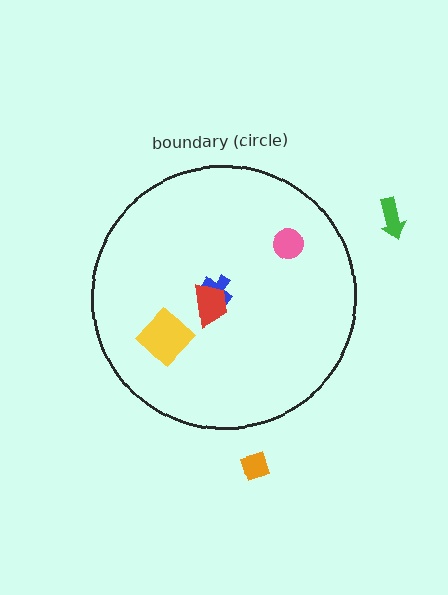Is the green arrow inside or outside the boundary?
Outside.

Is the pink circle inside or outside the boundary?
Inside.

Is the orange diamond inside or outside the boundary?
Outside.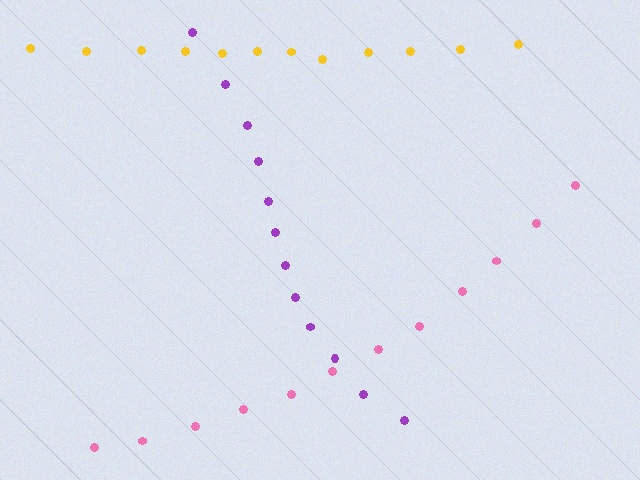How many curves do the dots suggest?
There are 3 distinct paths.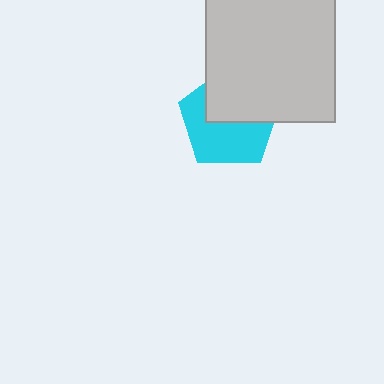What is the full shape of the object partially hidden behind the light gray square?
The partially hidden object is a cyan pentagon.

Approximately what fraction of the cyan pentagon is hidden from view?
Roughly 46% of the cyan pentagon is hidden behind the light gray square.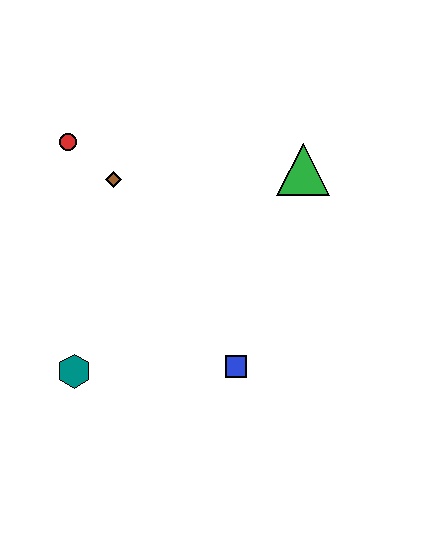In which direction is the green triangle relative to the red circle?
The green triangle is to the right of the red circle.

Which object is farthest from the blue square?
The red circle is farthest from the blue square.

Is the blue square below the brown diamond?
Yes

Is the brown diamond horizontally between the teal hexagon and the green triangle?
Yes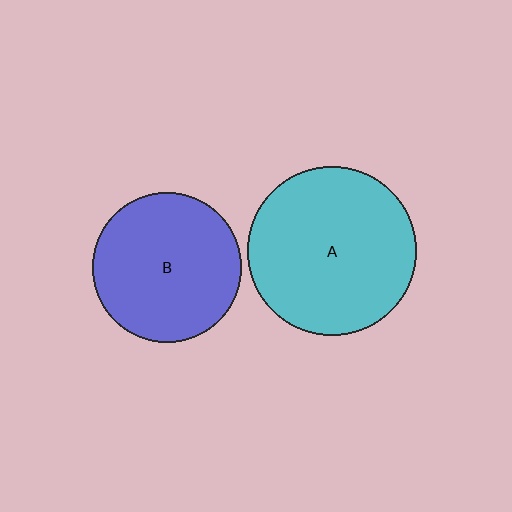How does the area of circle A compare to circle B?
Approximately 1.3 times.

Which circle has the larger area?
Circle A (cyan).